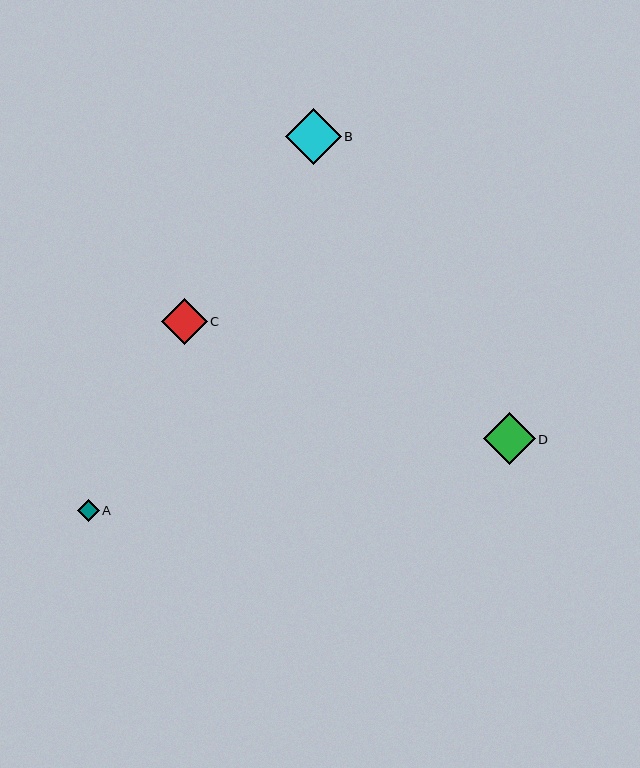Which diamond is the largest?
Diamond B is the largest with a size of approximately 56 pixels.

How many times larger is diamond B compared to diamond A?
Diamond B is approximately 2.5 times the size of diamond A.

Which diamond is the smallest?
Diamond A is the smallest with a size of approximately 22 pixels.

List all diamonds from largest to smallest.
From largest to smallest: B, D, C, A.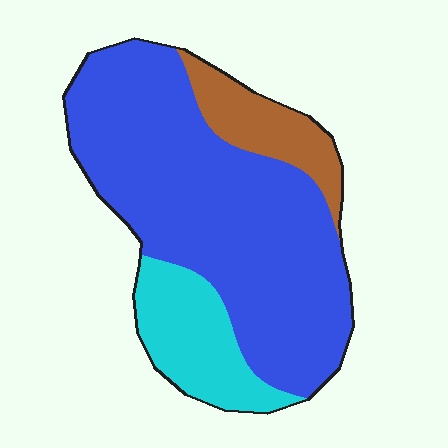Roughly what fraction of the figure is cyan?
Cyan covers around 20% of the figure.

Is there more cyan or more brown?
Cyan.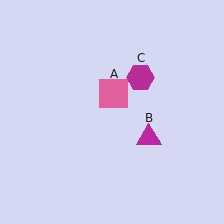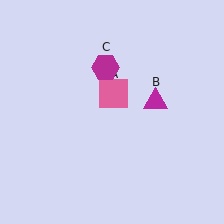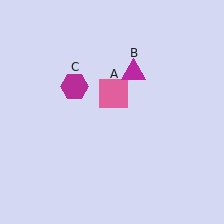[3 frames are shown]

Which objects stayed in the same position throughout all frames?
Pink square (object A) remained stationary.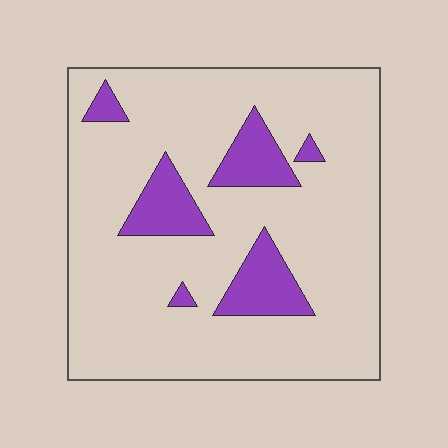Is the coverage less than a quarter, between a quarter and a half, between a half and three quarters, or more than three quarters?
Less than a quarter.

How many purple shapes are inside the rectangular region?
6.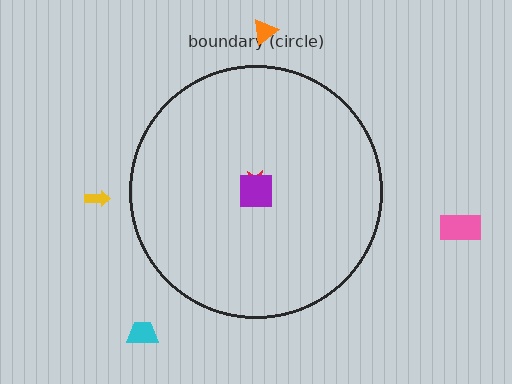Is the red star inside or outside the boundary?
Inside.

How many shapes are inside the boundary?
2 inside, 4 outside.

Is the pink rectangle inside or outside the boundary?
Outside.